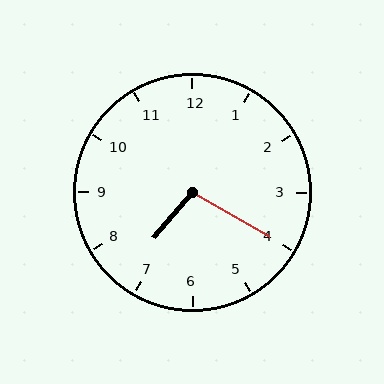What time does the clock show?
7:20.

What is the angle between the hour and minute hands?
Approximately 100 degrees.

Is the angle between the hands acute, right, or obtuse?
It is obtuse.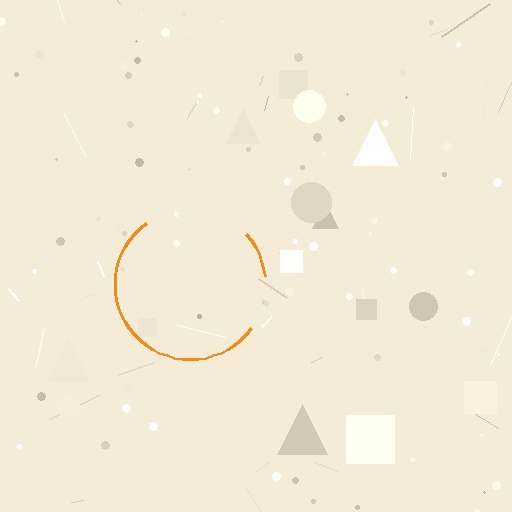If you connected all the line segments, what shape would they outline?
They would outline a circle.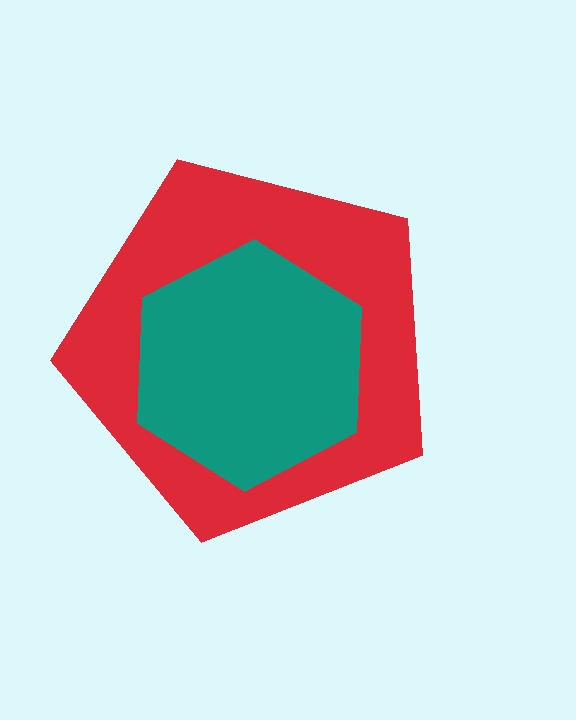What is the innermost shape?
The teal hexagon.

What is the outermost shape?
The red pentagon.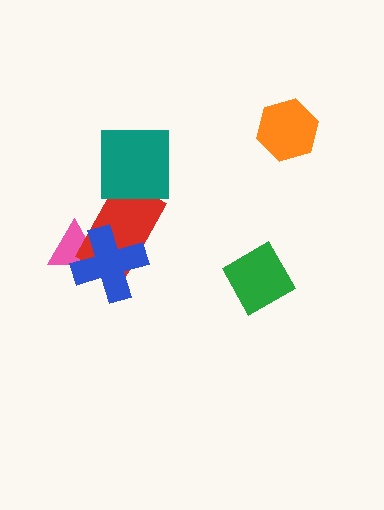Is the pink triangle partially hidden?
Yes, it is partially covered by another shape.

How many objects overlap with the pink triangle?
2 objects overlap with the pink triangle.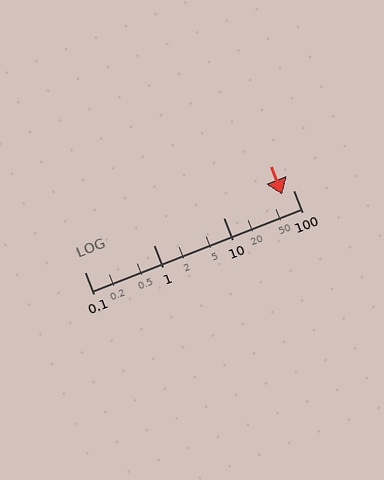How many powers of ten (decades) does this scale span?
The scale spans 3 decades, from 0.1 to 100.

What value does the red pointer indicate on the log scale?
The pointer indicates approximately 71.